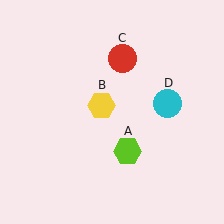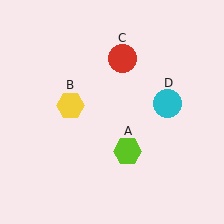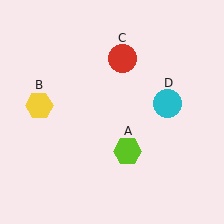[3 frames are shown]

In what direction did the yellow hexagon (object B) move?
The yellow hexagon (object B) moved left.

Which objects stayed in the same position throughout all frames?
Lime hexagon (object A) and red circle (object C) and cyan circle (object D) remained stationary.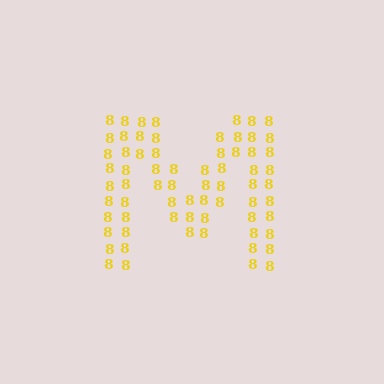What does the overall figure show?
The overall figure shows the letter M.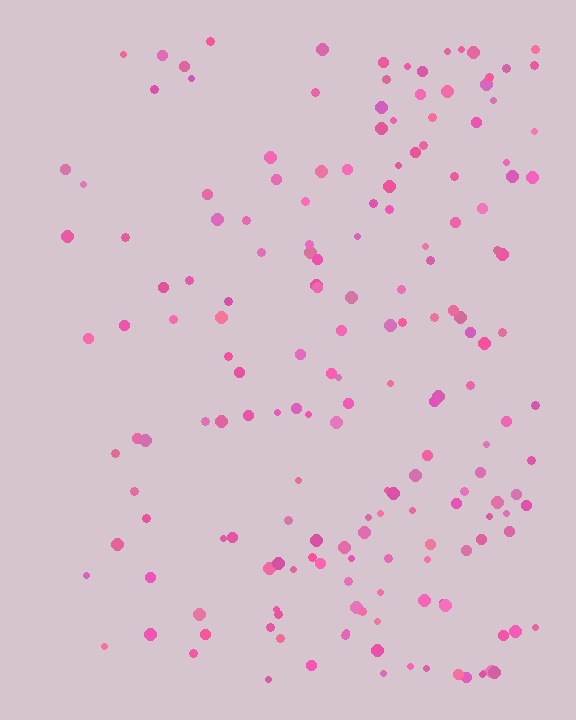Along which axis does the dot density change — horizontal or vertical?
Horizontal.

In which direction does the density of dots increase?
From left to right, with the right side densest.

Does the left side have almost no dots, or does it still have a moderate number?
Still a moderate number, just noticeably fewer than the right.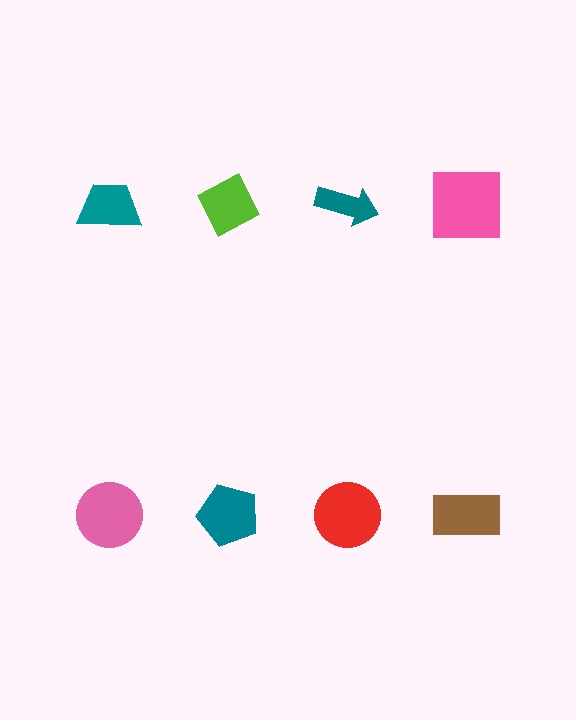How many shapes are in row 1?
4 shapes.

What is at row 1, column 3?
A teal arrow.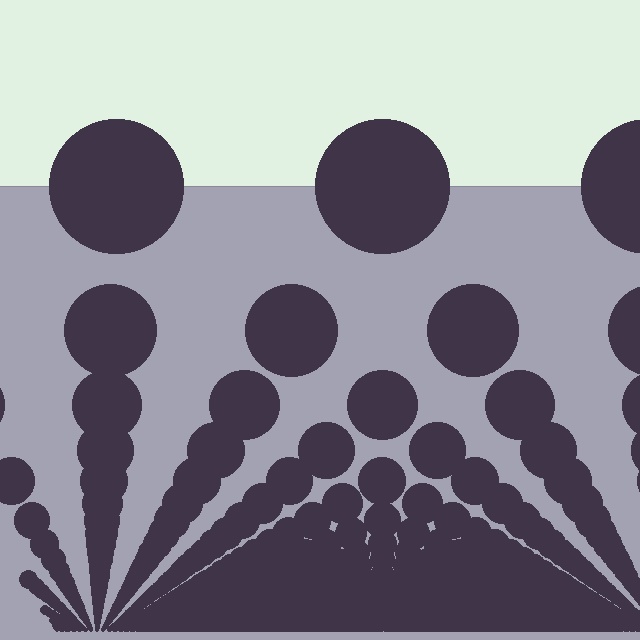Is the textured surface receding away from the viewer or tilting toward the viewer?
The surface appears to tilt toward the viewer. Texture elements get larger and sparser toward the top.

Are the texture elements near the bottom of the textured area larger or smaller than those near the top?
Smaller. The gradient is inverted — elements near the bottom are smaller and denser.